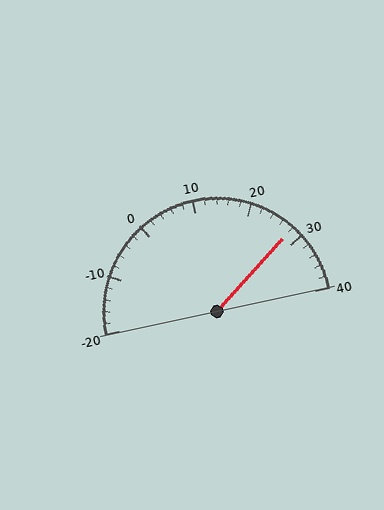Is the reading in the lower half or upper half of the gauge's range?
The reading is in the upper half of the range (-20 to 40).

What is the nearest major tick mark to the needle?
The nearest major tick mark is 30.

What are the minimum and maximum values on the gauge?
The gauge ranges from -20 to 40.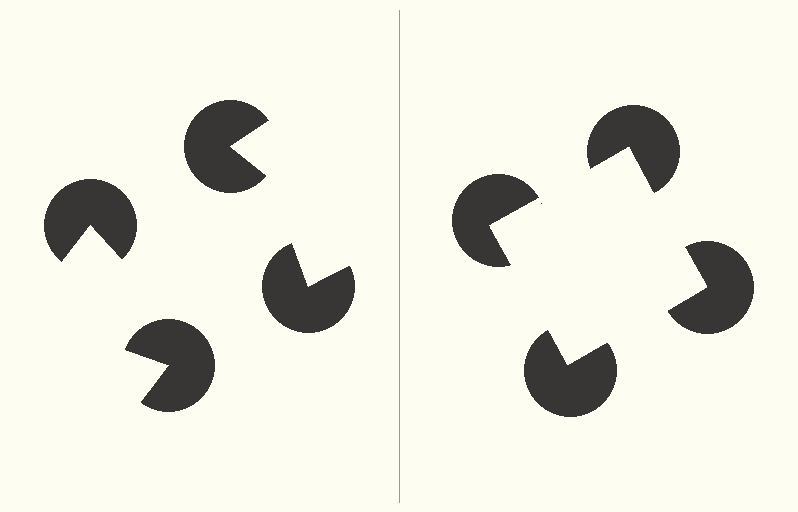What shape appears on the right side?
An illusory square.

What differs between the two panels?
The pac-man discs are positioned identically on both sides; only the wedge orientations differ. On the right they align to a square; on the left they are misaligned.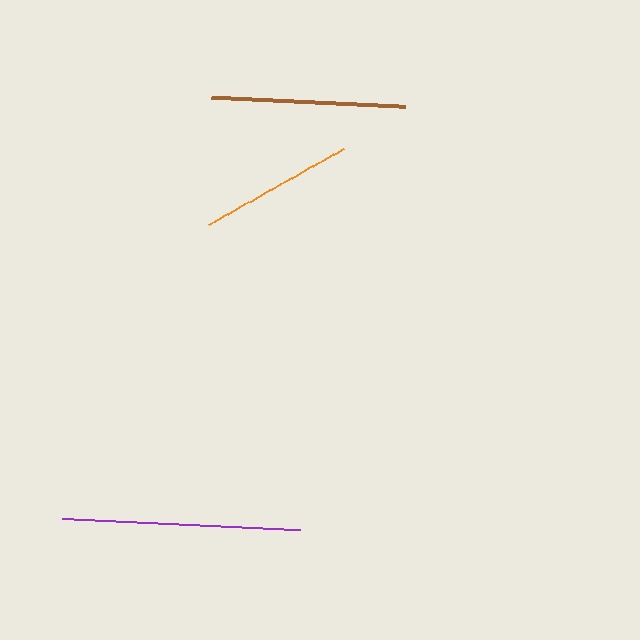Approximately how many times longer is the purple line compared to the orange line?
The purple line is approximately 1.5 times the length of the orange line.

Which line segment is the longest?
The purple line is the longest at approximately 238 pixels.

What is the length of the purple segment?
The purple segment is approximately 238 pixels long.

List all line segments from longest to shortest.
From longest to shortest: purple, brown, orange.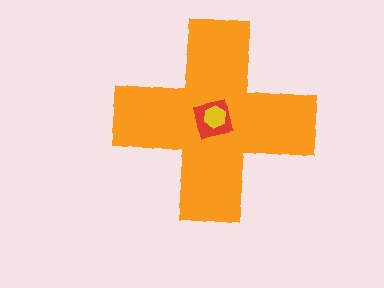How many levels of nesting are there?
3.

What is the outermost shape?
The orange cross.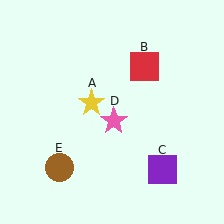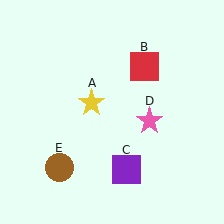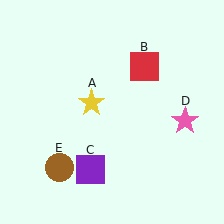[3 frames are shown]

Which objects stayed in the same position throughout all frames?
Yellow star (object A) and red square (object B) and brown circle (object E) remained stationary.